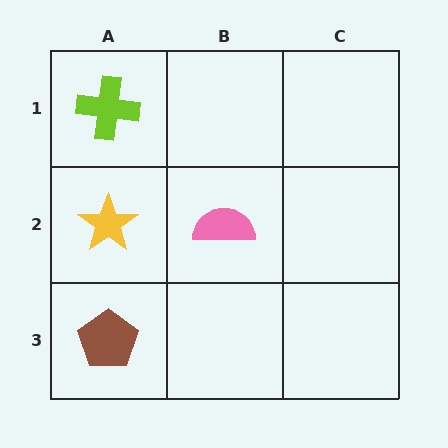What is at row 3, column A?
A brown pentagon.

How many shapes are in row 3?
1 shape.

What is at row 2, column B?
A pink semicircle.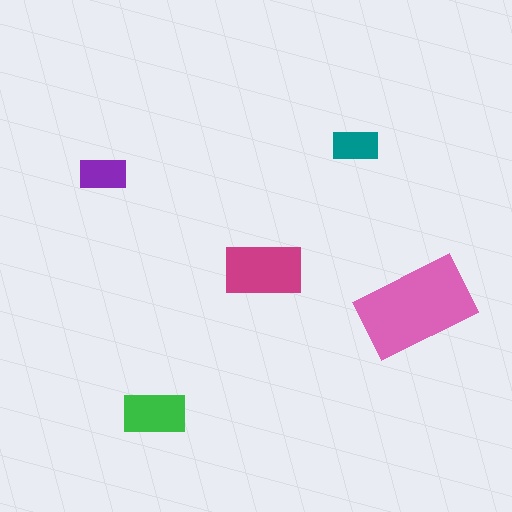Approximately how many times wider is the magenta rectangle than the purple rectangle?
About 1.5 times wider.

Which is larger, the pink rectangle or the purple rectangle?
The pink one.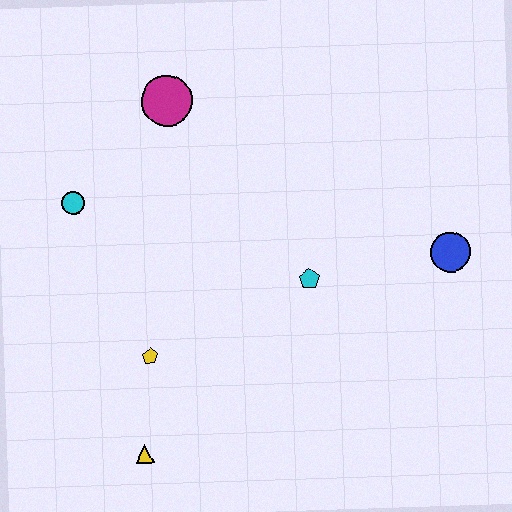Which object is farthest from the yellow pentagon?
The blue circle is farthest from the yellow pentagon.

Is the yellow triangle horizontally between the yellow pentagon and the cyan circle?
Yes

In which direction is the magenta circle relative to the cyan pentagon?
The magenta circle is above the cyan pentagon.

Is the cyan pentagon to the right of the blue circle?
No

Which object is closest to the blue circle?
The cyan pentagon is closest to the blue circle.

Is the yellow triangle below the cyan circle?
Yes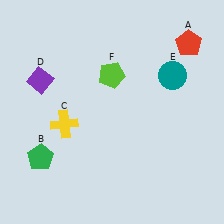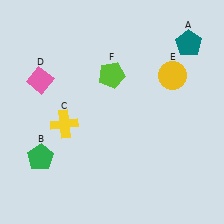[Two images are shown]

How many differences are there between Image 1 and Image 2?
There are 3 differences between the two images.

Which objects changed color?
A changed from red to teal. D changed from purple to pink. E changed from teal to yellow.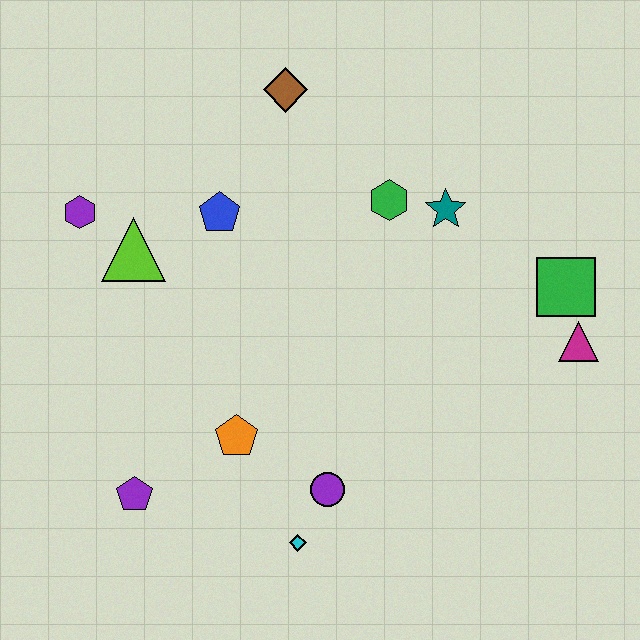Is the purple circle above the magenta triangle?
No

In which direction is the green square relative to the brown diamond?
The green square is to the right of the brown diamond.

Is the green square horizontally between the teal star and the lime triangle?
No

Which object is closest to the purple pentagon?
The orange pentagon is closest to the purple pentagon.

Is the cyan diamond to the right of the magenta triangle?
No